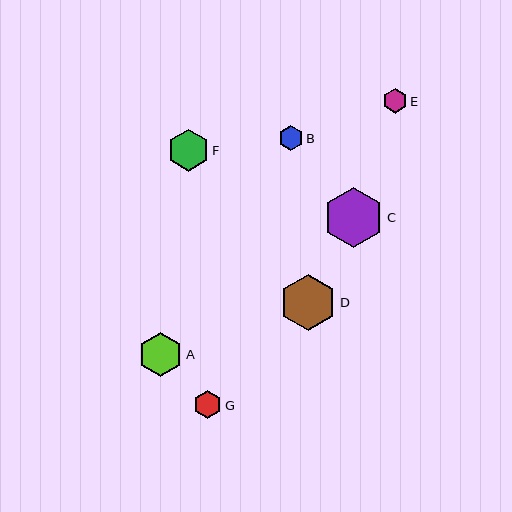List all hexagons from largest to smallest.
From largest to smallest: C, D, A, F, G, B, E.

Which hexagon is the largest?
Hexagon C is the largest with a size of approximately 60 pixels.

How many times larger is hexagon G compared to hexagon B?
Hexagon G is approximately 1.1 times the size of hexagon B.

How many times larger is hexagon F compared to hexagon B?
Hexagon F is approximately 1.7 times the size of hexagon B.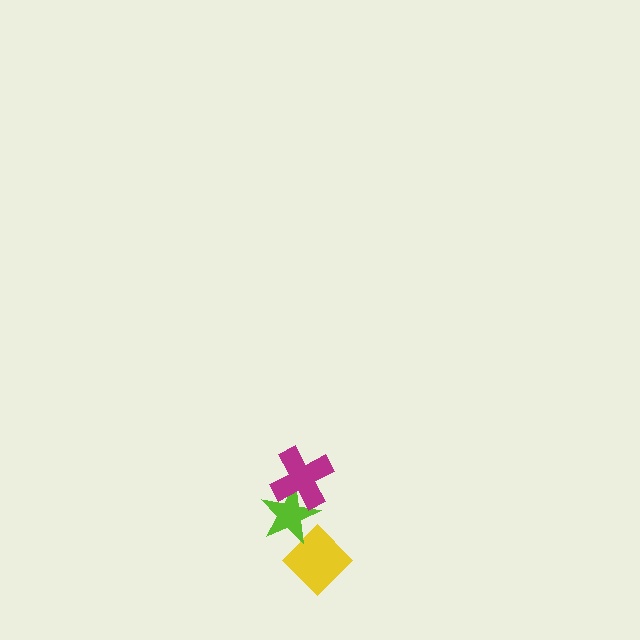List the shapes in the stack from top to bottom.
From top to bottom: the magenta cross, the lime star, the yellow diamond.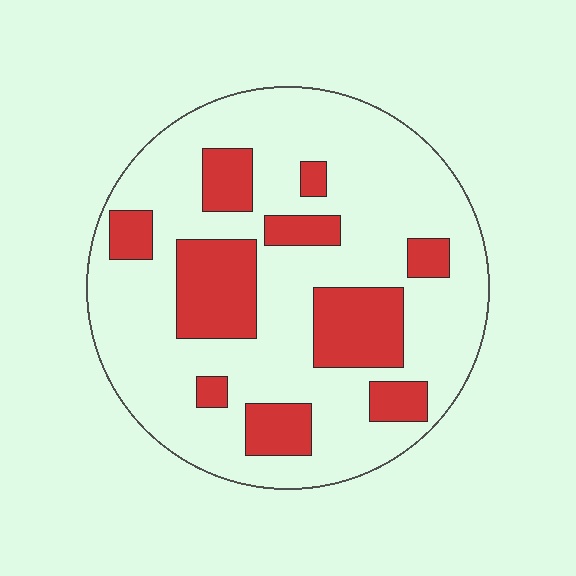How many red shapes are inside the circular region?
10.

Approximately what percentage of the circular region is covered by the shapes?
Approximately 25%.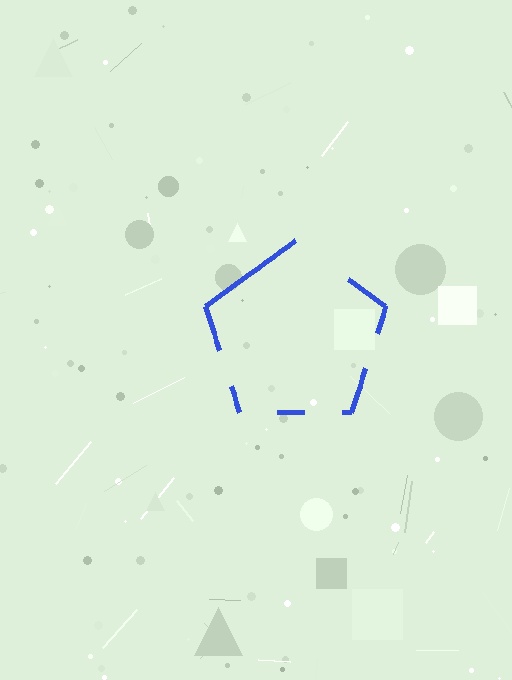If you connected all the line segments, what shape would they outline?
They would outline a pentagon.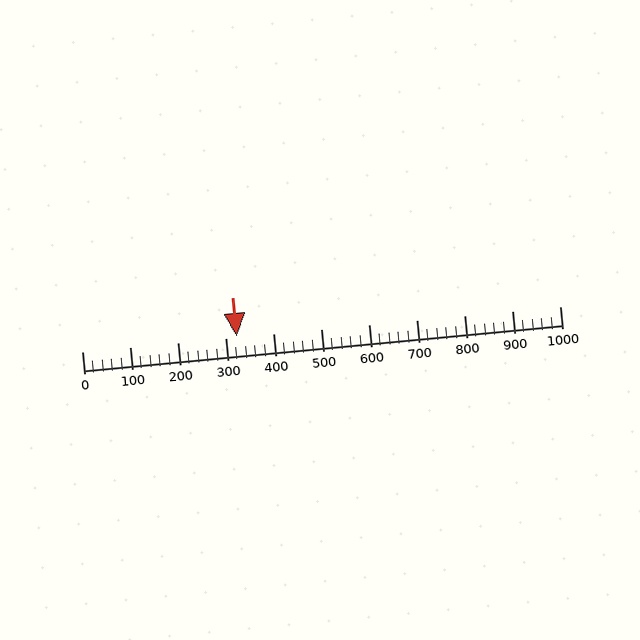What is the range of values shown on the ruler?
The ruler shows values from 0 to 1000.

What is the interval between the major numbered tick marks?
The major tick marks are spaced 100 units apart.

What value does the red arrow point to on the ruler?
The red arrow points to approximately 324.